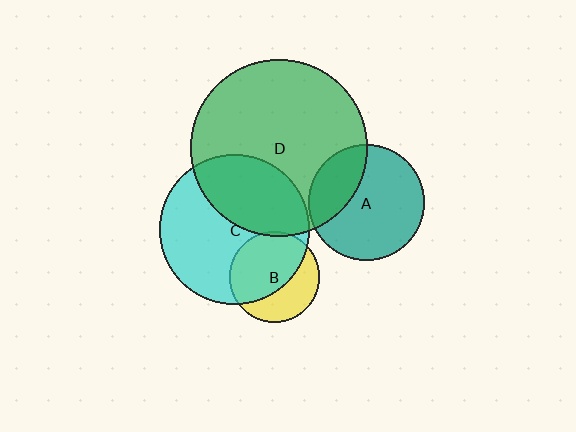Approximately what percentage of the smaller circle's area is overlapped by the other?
Approximately 5%.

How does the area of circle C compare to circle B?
Approximately 2.8 times.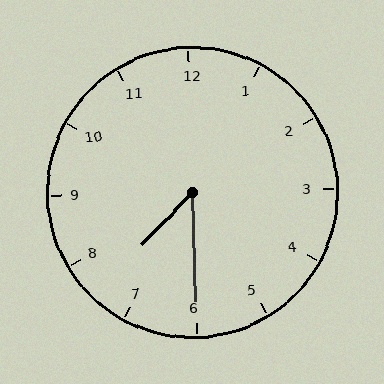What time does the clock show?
7:30.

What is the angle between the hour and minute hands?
Approximately 45 degrees.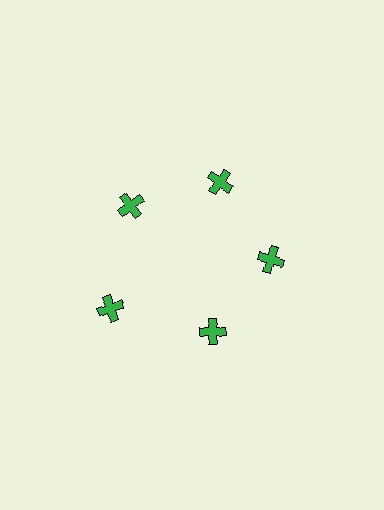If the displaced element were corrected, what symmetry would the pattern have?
It would have 5-fold rotational symmetry — the pattern would map onto itself every 72 degrees.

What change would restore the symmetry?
The symmetry would be restored by moving it inward, back onto the ring so that all 5 crosses sit at equal angles and equal distance from the center.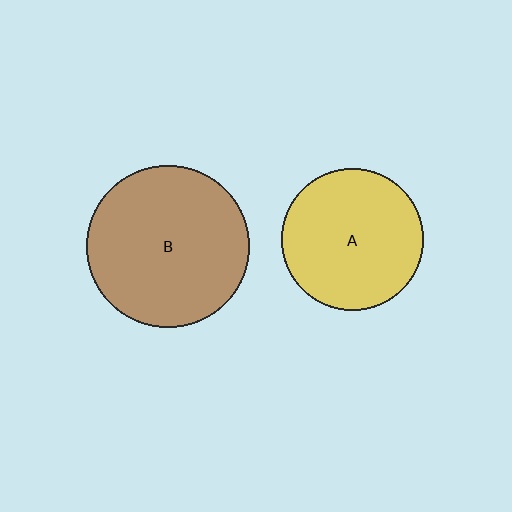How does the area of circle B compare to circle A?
Approximately 1.3 times.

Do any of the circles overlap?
No, none of the circles overlap.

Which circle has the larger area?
Circle B (brown).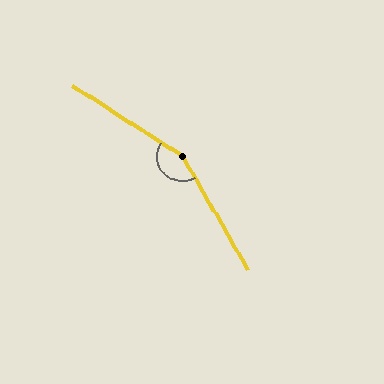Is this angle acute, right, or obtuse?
It is obtuse.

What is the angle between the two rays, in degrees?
Approximately 153 degrees.